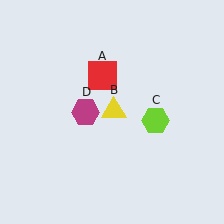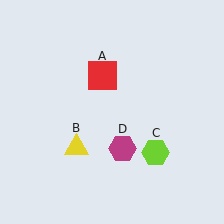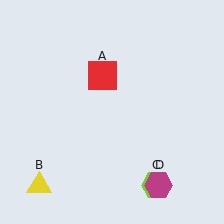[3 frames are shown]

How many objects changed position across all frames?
3 objects changed position: yellow triangle (object B), lime hexagon (object C), magenta hexagon (object D).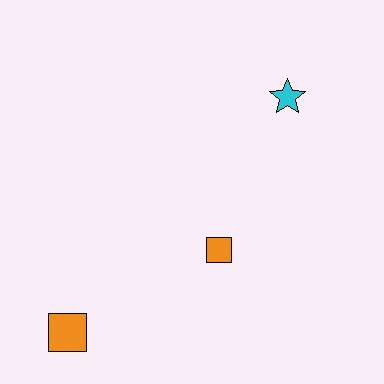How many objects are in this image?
There are 3 objects.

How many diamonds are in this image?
There are no diamonds.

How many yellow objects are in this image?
There are no yellow objects.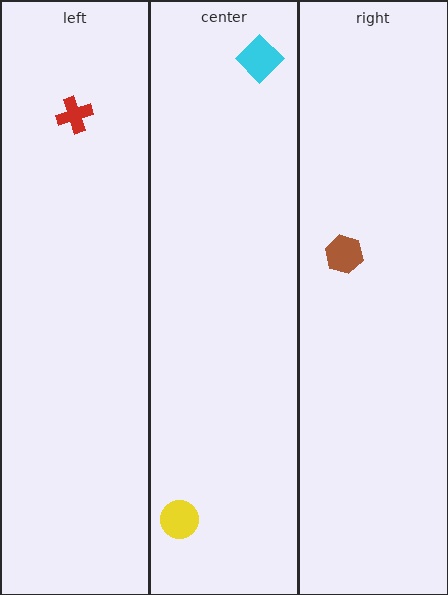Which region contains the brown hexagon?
The right region.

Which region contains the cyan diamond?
The center region.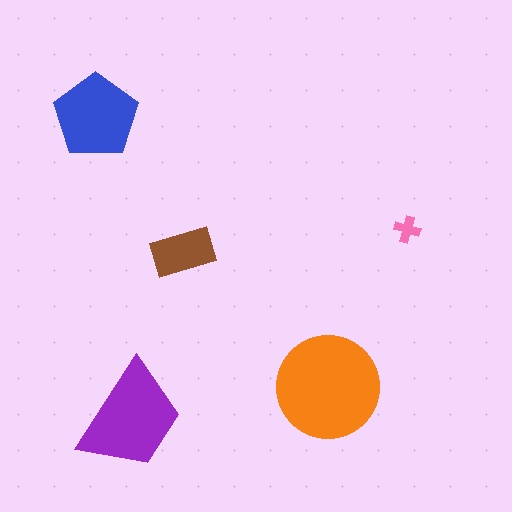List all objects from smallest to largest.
The pink cross, the brown rectangle, the blue pentagon, the purple trapezoid, the orange circle.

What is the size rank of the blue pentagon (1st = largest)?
3rd.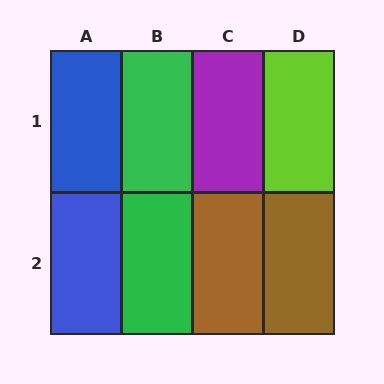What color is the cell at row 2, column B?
Green.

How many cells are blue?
2 cells are blue.